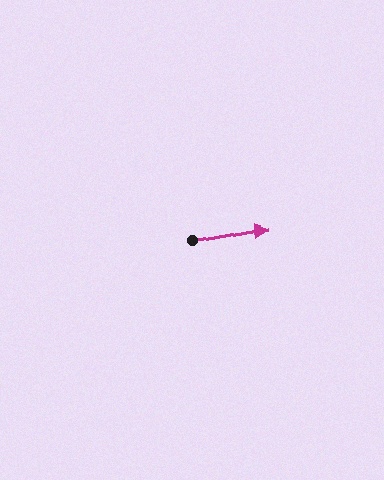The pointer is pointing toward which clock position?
Roughly 3 o'clock.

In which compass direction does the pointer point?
East.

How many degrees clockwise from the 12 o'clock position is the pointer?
Approximately 80 degrees.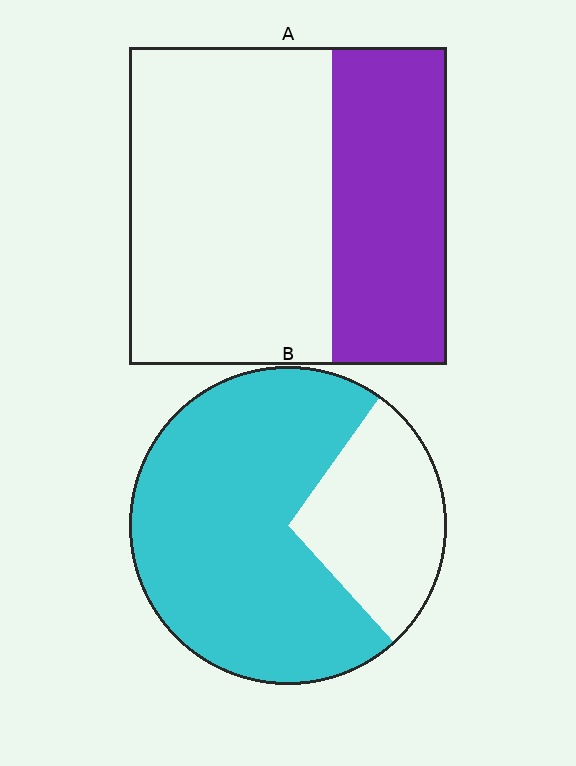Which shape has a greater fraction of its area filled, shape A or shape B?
Shape B.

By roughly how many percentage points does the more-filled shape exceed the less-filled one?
By roughly 35 percentage points (B over A).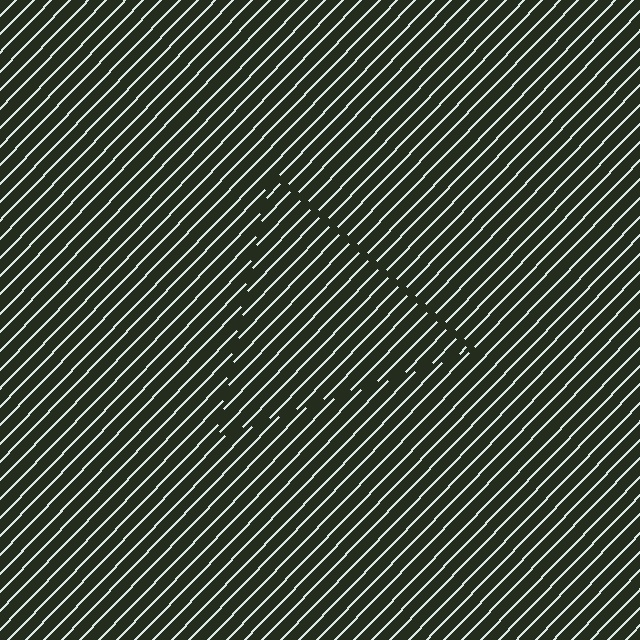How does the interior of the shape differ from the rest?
The interior of the shape contains the same grating, shifted by half a period — the contour is defined by the phase discontinuity where line-ends from the inner and outer gratings abut.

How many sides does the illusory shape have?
3 sides — the line-ends trace a triangle.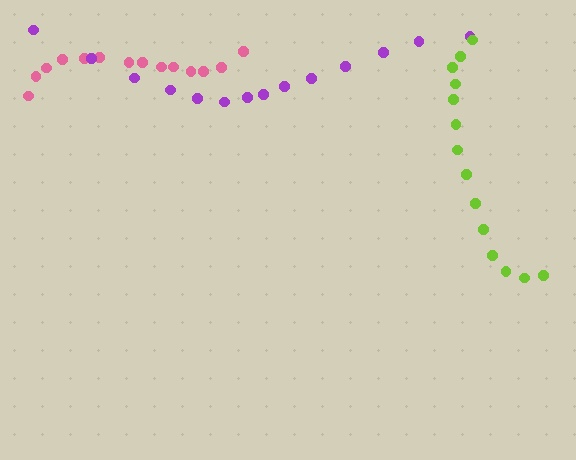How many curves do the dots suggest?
There are 3 distinct paths.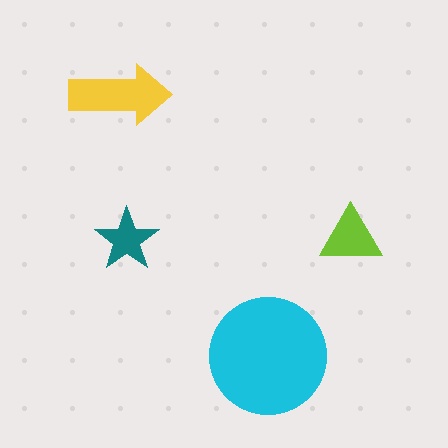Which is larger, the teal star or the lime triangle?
The lime triangle.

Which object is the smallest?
The teal star.